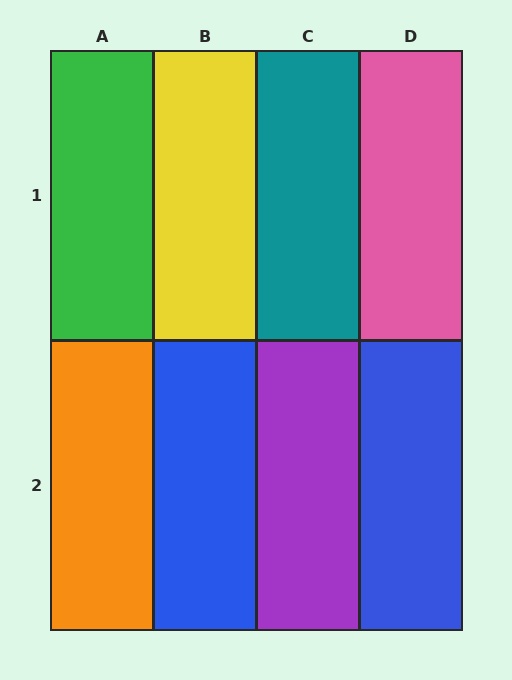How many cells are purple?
1 cell is purple.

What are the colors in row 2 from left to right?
Orange, blue, purple, blue.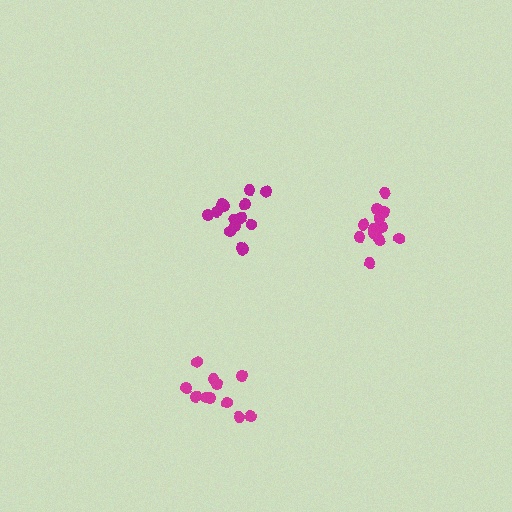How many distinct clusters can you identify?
There are 3 distinct clusters.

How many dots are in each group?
Group 1: 14 dots, Group 2: 11 dots, Group 3: 16 dots (41 total).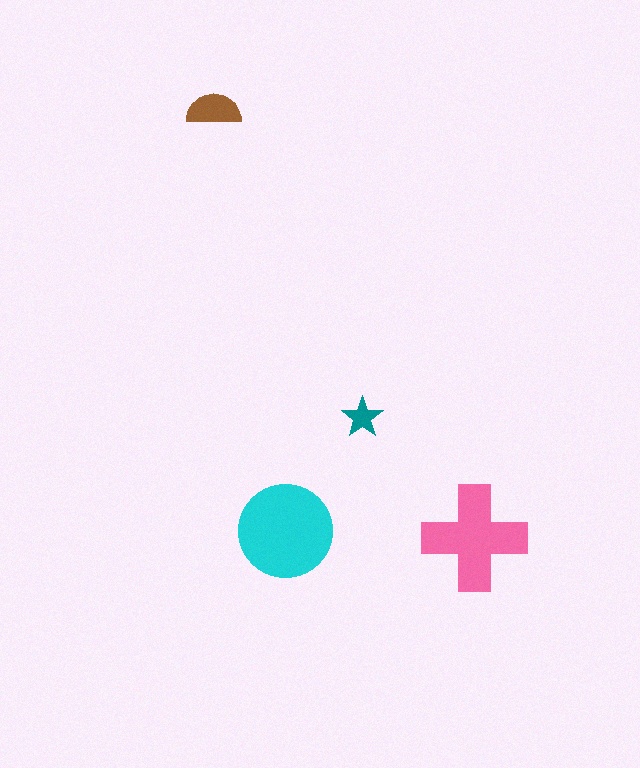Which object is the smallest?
The teal star.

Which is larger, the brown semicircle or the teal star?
The brown semicircle.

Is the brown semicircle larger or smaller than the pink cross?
Smaller.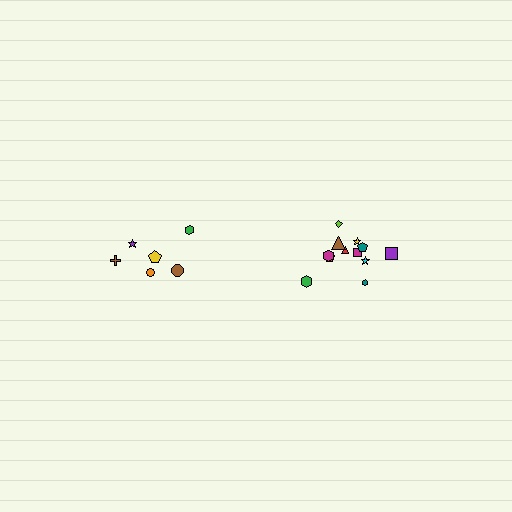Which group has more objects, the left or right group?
The right group.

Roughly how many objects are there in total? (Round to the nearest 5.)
Roughly 20 objects in total.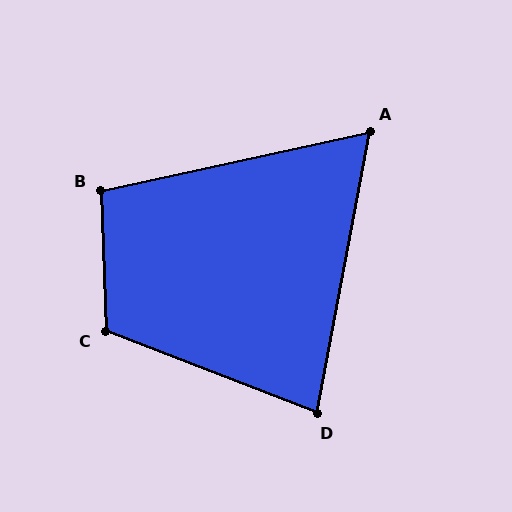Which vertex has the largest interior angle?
C, at approximately 113 degrees.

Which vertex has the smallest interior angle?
A, at approximately 67 degrees.